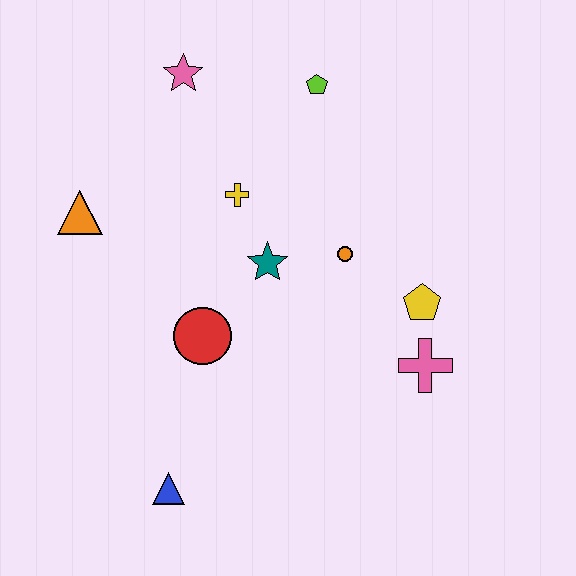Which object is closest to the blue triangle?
The red circle is closest to the blue triangle.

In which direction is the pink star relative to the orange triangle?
The pink star is above the orange triangle.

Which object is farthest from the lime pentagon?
The blue triangle is farthest from the lime pentagon.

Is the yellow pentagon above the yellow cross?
No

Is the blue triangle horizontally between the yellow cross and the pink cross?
No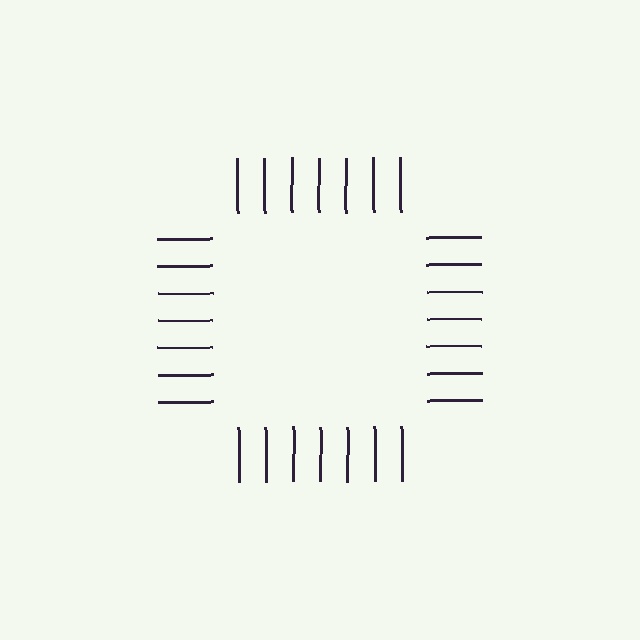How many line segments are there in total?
28 — 7 along each of the 4 edges.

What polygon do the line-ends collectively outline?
An illusory square — the line segments terminate on its edges but no continuous stroke is drawn.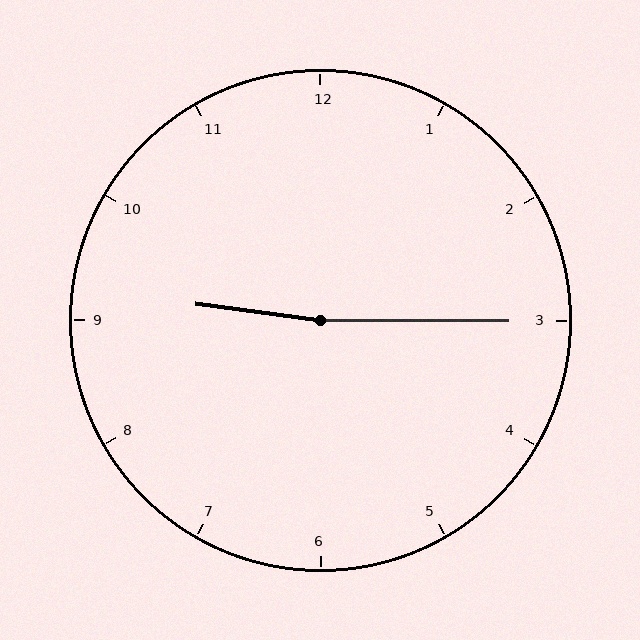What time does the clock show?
9:15.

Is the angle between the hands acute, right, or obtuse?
It is obtuse.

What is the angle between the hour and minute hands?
Approximately 172 degrees.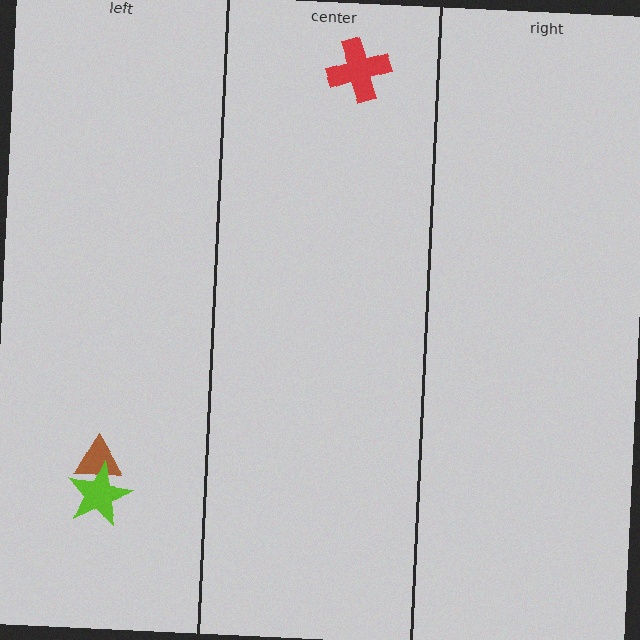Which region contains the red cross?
The center region.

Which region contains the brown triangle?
The left region.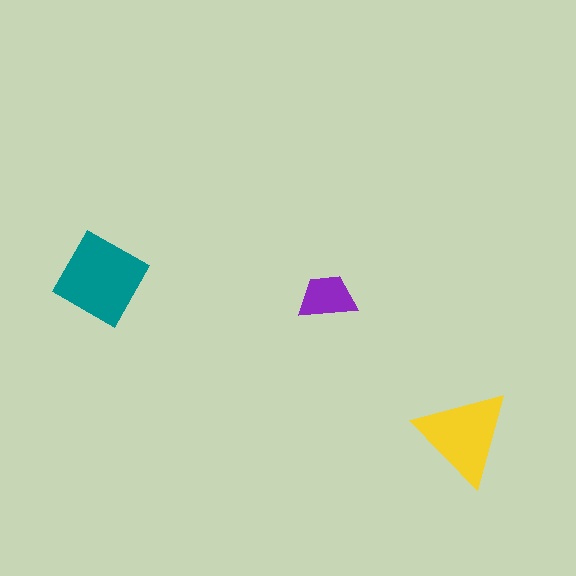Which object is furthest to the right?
The yellow triangle is rightmost.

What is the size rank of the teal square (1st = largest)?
1st.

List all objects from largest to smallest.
The teal square, the yellow triangle, the purple trapezoid.